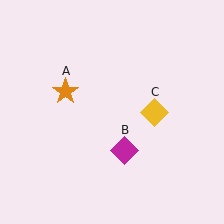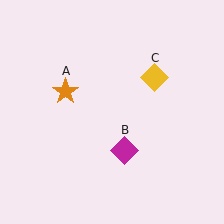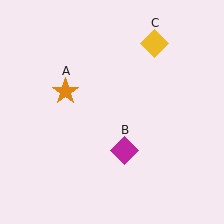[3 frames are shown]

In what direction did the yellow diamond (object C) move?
The yellow diamond (object C) moved up.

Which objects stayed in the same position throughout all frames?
Orange star (object A) and magenta diamond (object B) remained stationary.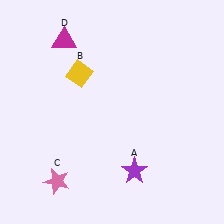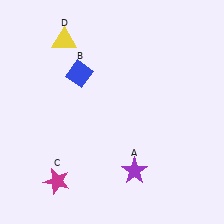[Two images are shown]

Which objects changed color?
B changed from yellow to blue. C changed from pink to magenta. D changed from magenta to yellow.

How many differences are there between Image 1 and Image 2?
There are 3 differences between the two images.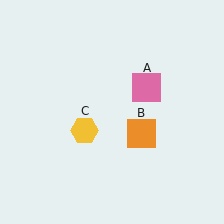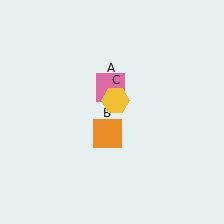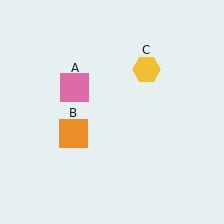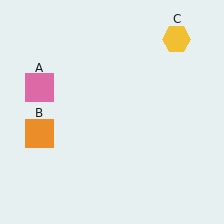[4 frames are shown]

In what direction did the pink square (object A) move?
The pink square (object A) moved left.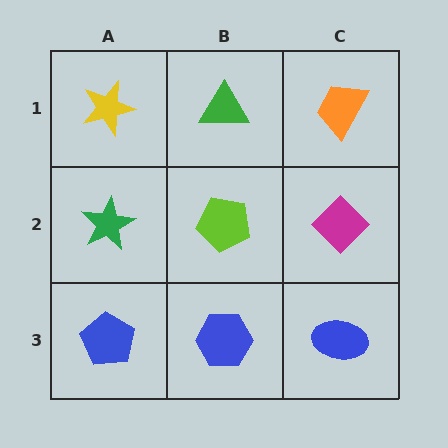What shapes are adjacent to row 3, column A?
A green star (row 2, column A), a blue hexagon (row 3, column B).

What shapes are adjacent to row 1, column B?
A lime pentagon (row 2, column B), a yellow star (row 1, column A), an orange trapezoid (row 1, column C).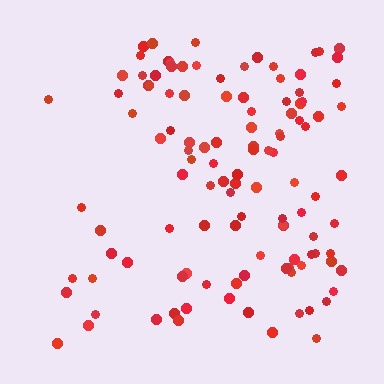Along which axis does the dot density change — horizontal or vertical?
Horizontal.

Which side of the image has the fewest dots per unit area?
The left.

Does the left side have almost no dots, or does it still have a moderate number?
Still a moderate number, just noticeably fewer than the right.